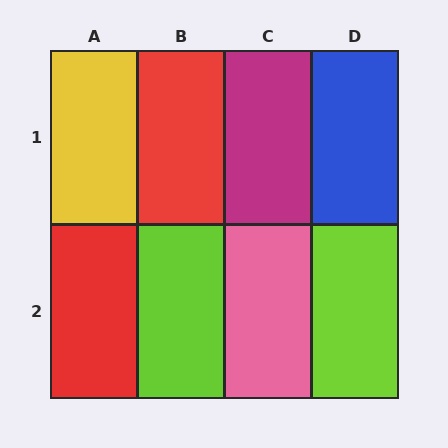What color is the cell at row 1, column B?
Red.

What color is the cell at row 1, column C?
Magenta.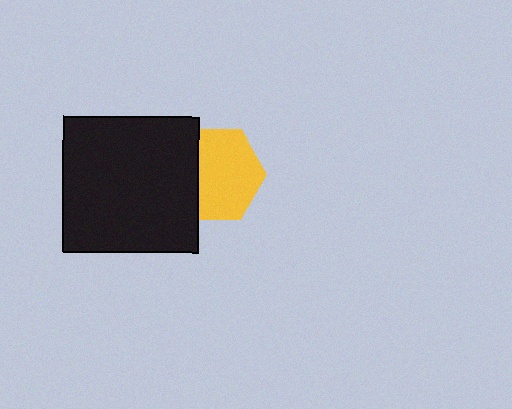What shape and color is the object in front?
The object in front is a black square.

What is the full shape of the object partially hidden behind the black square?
The partially hidden object is a yellow hexagon.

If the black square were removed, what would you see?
You would see the complete yellow hexagon.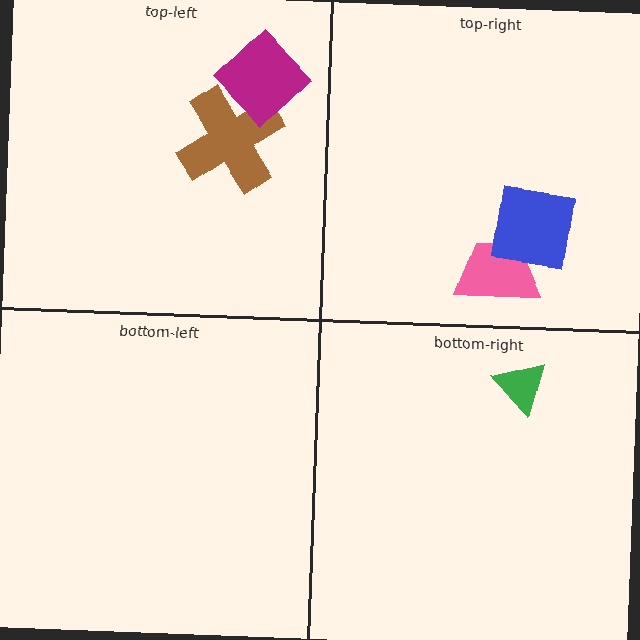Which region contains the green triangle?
The bottom-right region.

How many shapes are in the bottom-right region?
1.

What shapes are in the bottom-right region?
The green triangle.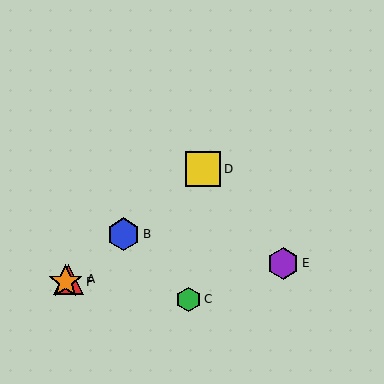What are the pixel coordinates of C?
Object C is at (188, 299).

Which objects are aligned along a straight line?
Objects A, B, D, F are aligned along a straight line.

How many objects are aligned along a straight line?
4 objects (A, B, D, F) are aligned along a straight line.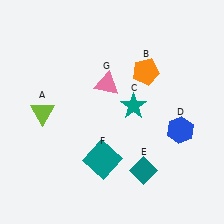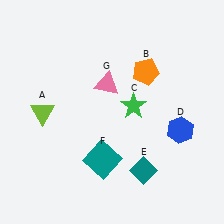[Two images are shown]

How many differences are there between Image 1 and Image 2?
There is 1 difference between the two images.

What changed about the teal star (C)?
In Image 1, C is teal. In Image 2, it changed to green.